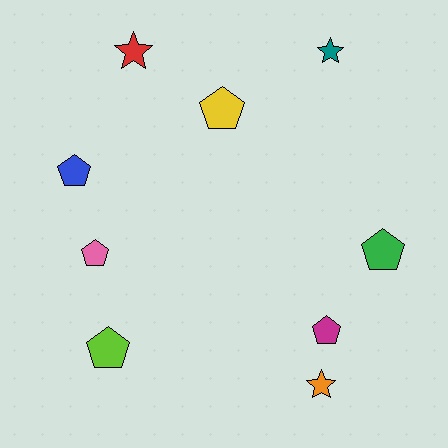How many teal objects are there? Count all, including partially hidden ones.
There is 1 teal object.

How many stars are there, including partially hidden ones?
There are 3 stars.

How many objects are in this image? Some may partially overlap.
There are 9 objects.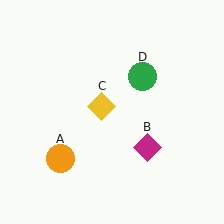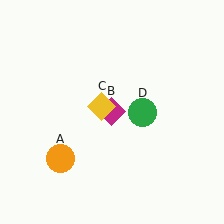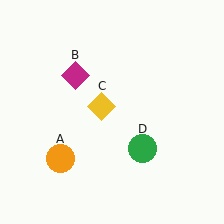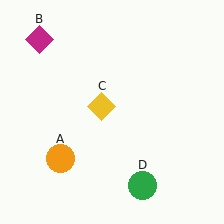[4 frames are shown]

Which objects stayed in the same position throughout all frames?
Orange circle (object A) and yellow diamond (object C) remained stationary.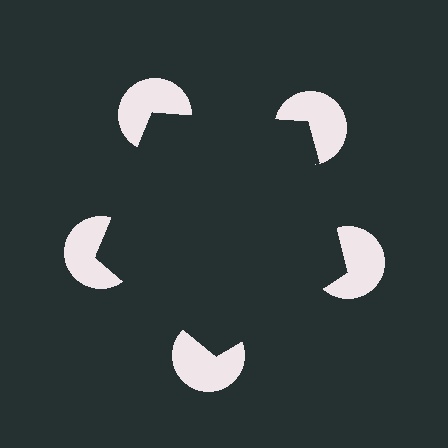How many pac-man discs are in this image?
There are 5 — one at each vertex of the illusory pentagon.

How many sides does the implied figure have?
5 sides.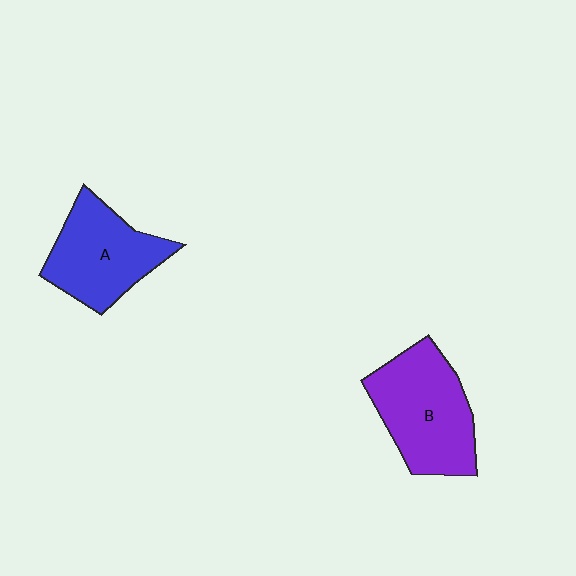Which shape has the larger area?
Shape B (purple).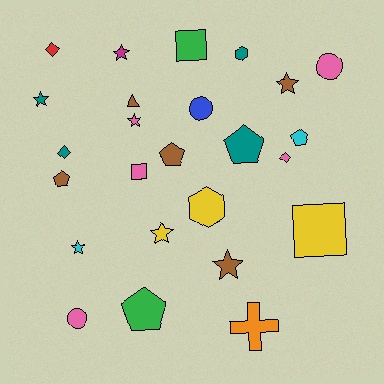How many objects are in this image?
There are 25 objects.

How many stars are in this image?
There are 7 stars.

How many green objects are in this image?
There are 2 green objects.